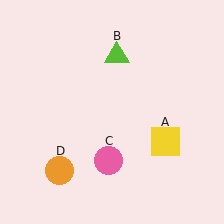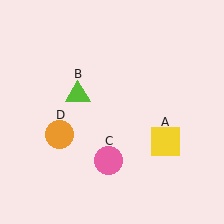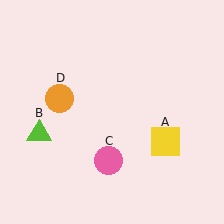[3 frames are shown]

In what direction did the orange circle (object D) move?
The orange circle (object D) moved up.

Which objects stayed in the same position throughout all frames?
Yellow square (object A) and pink circle (object C) remained stationary.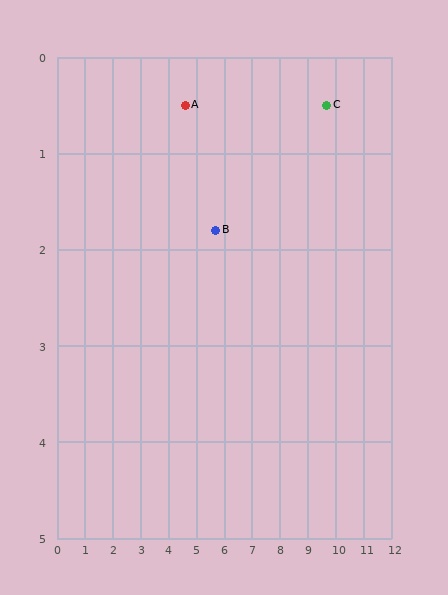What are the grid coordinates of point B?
Point B is at approximately (5.7, 1.8).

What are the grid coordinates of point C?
Point C is at approximately (9.7, 0.5).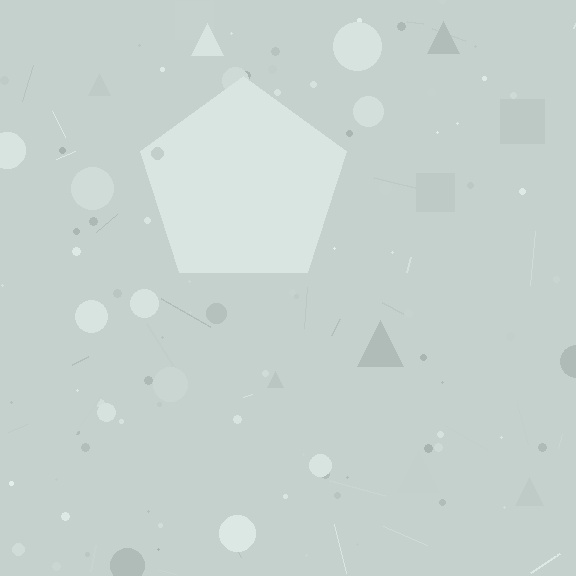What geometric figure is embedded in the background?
A pentagon is embedded in the background.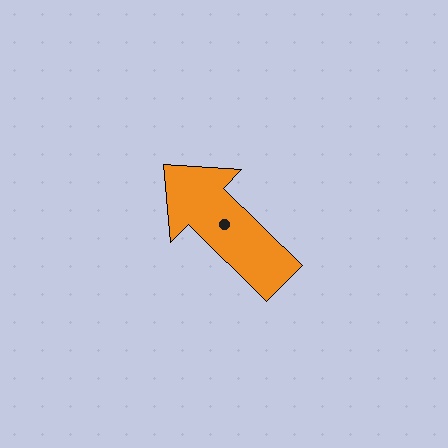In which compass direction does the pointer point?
Northwest.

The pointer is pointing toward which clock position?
Roughly 10 o'clock.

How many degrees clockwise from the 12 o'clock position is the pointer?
Approximately 315 degrees.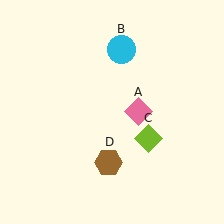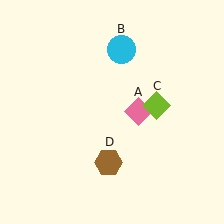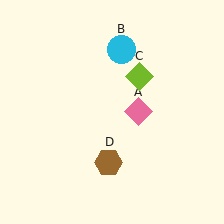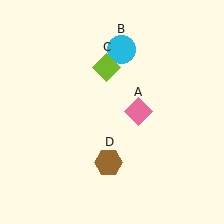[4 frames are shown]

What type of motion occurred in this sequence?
The lime diamond (object C) rotated counterclockwise around the center of the scene.